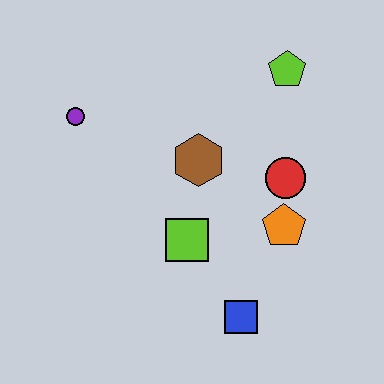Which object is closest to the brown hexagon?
The lime square is closest to the brown hexagon.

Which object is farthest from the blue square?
The purple circle is farthest from the blue square.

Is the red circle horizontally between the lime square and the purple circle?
No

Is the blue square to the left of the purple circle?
No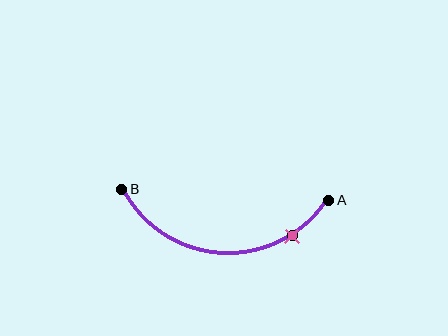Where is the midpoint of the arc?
The arc midpoint is the point on the curve farthest from the straight line joining A and B. It sits below that line.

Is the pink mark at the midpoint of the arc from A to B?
No. The pink mark lies on the arc but is closer to endpoint A. The arc midpoint would be at the point on the curve equidistant along the arc from both A and B.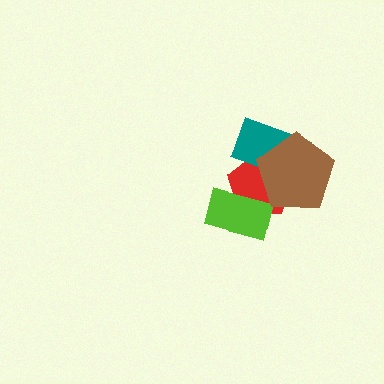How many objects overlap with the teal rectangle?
2 objects overlap with the teal rectangle.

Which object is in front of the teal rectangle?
The brown pentagon is in front of the teal rectangle.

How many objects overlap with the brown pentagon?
2 objects overlap with the brown pentagon.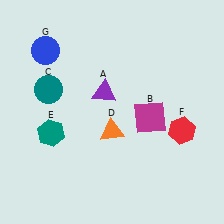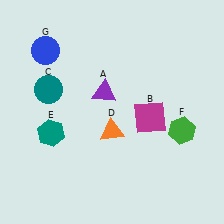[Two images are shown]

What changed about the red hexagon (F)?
In Image 1, F is red. In Image 2, it changed to green.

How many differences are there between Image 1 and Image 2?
There is 1 difference between the two images.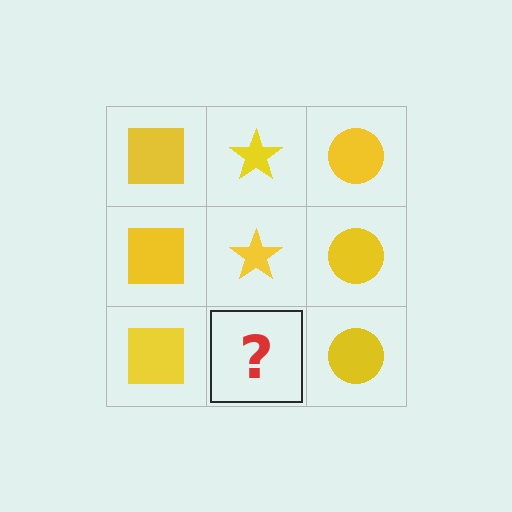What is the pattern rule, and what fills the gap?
The rule is that each column has a consistent shape. The gap should be filled with a yellow star.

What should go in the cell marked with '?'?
The missing cell should contain a yellow star.